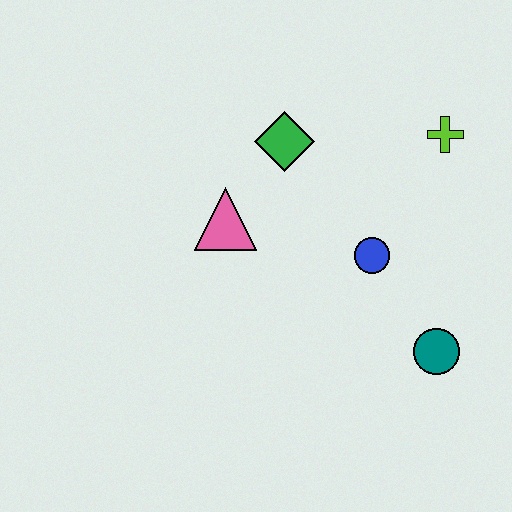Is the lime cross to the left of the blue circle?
No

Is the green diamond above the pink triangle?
Yes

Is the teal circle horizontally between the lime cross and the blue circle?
Yes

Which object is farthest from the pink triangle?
The teal circle is farthest from the pink triangle.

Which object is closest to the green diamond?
The pink triangle is closest to the green diamond.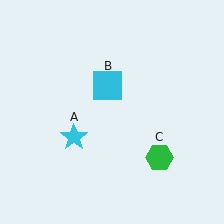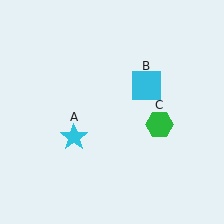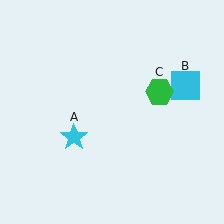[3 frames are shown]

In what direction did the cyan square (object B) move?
The cyan square (object B) moved right.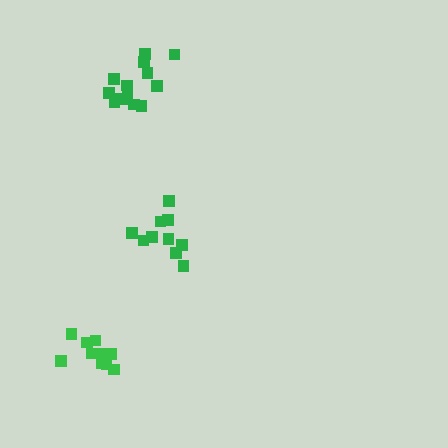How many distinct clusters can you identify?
There are 3 distinct clusters.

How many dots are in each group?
Group 1: 14 dots, Group 2: 10 dots, Group 3: 10 dots (34 total).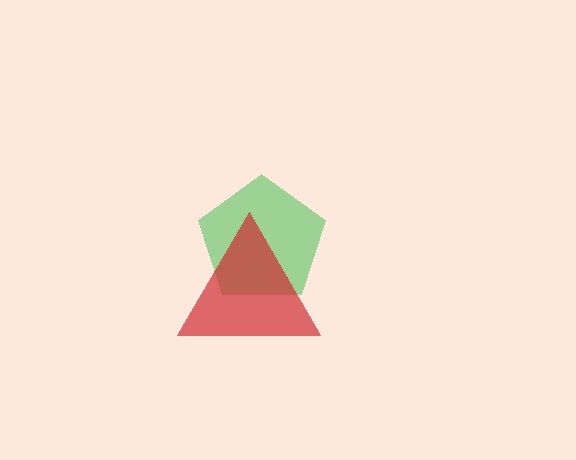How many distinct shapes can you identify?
There are 2 distinct shapes: a green pentagon, a red triangle.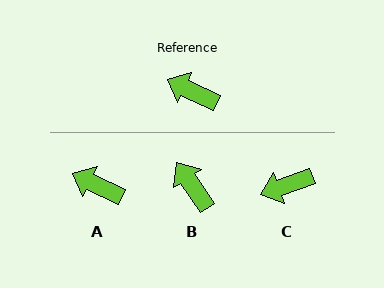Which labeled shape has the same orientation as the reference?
A.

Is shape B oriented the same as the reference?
No, it is off by about 30 degrees.